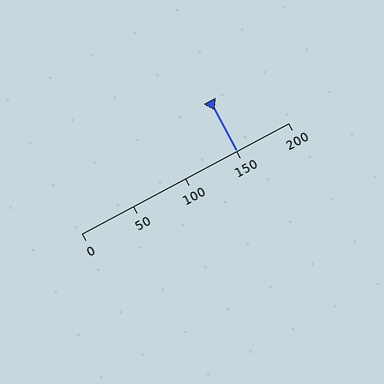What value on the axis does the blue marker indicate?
The marker indicates approximately 150.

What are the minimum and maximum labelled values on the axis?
The axis runs from 0 to 200.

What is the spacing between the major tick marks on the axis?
The major ticks are spaced 50 apart.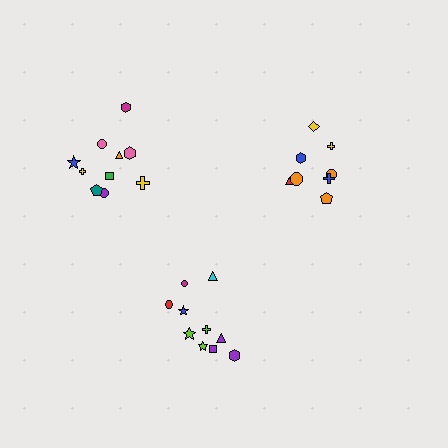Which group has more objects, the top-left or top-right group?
The top-left group.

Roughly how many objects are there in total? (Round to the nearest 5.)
Roughly 30 objects in total.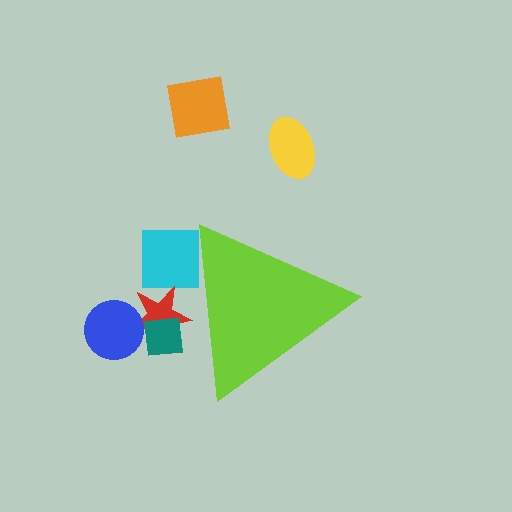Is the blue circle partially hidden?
No, the blue circle is fully visible.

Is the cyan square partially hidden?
Yes, the cyan square is partially hidden behind the lime triangle.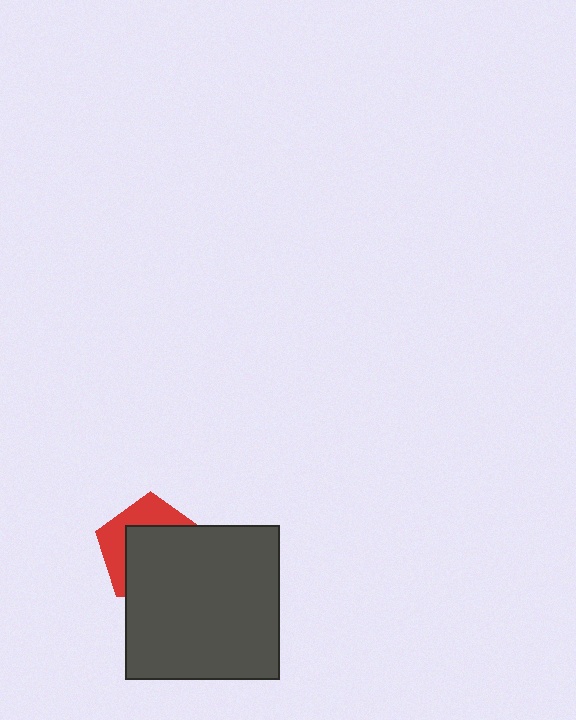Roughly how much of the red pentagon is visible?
A small part of it is visible (roughly 38%).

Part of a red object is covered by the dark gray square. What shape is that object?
It is a pentagon.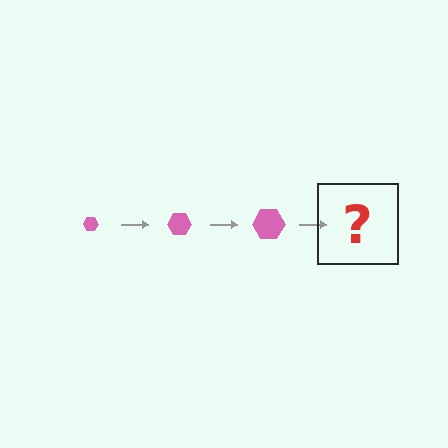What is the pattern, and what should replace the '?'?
The pattern is that the hexagon gets progressively larger each step. The '?' should be a pink hexagon, larger than the previous one.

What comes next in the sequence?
The next element should be a pink hexagon, larger than the previous one.